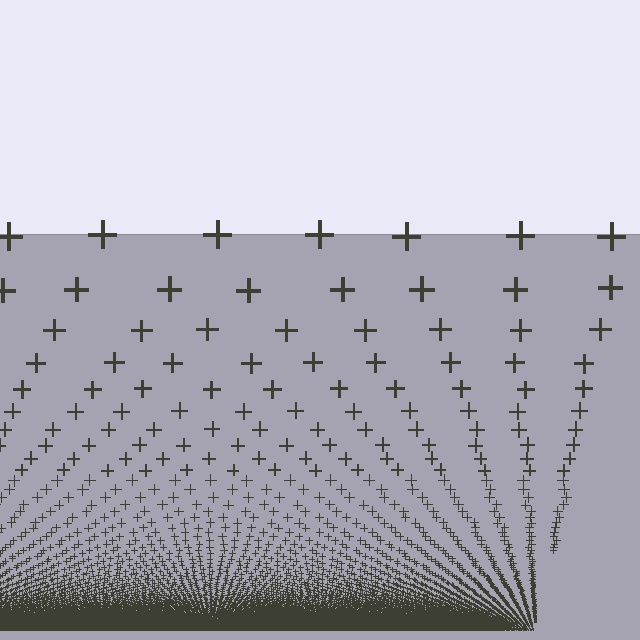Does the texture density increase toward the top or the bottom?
Density increases toward the bottom.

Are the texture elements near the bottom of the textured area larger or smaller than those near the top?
Smaller. The gradient is inverted — elements near the bottom are smaller and denser.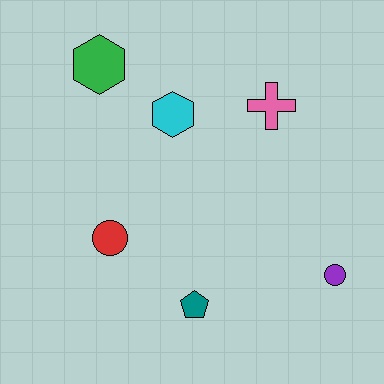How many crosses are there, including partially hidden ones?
There is 1 cross.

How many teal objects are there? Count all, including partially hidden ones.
There is 1 teal object.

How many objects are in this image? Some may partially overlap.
There are 6 objects.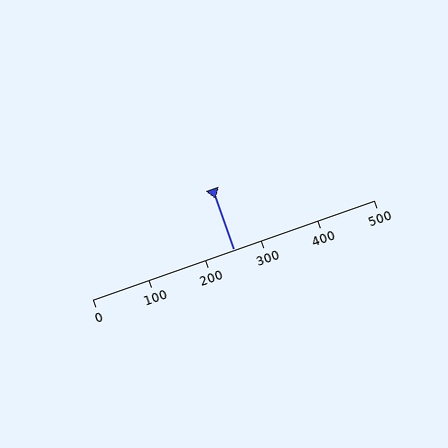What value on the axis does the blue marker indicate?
The marker indicates approximately 250.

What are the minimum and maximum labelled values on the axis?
The axis runs from 0 to 500.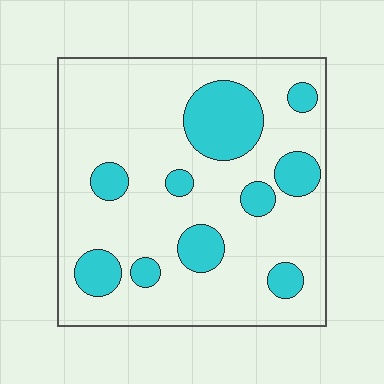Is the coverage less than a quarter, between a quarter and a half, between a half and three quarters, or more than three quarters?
Less than a quarter.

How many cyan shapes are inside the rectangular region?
10.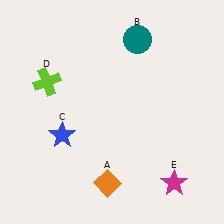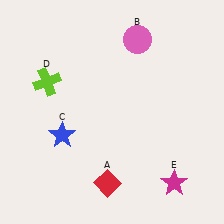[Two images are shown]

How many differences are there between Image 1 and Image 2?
There are 2 differences between the two images.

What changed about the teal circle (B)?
In Image 1, B is teal. In Image 2, it changed to pink.